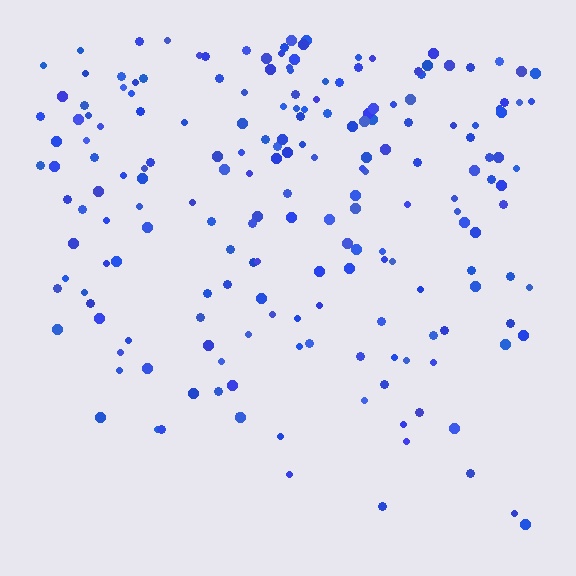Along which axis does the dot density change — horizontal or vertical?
Vertical.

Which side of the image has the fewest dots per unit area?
The bottom.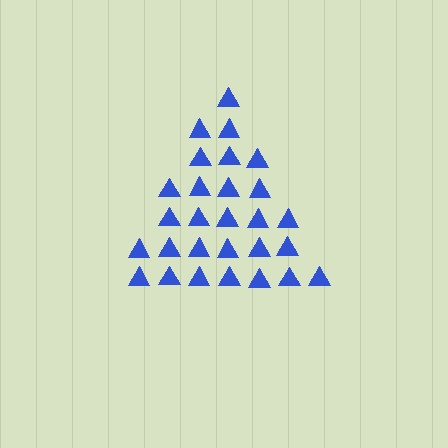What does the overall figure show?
The overall figure shows a triangle.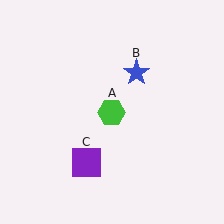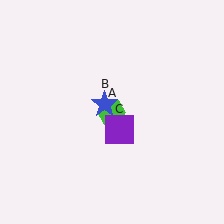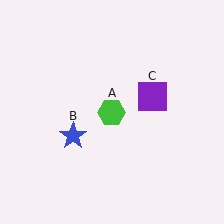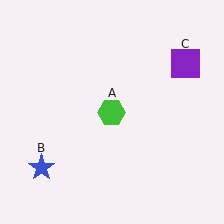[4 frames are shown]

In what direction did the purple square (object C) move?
The purple square (object C) moved up and to the right.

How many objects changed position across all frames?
2 objects changed position: blue star (object B), purple square (object C).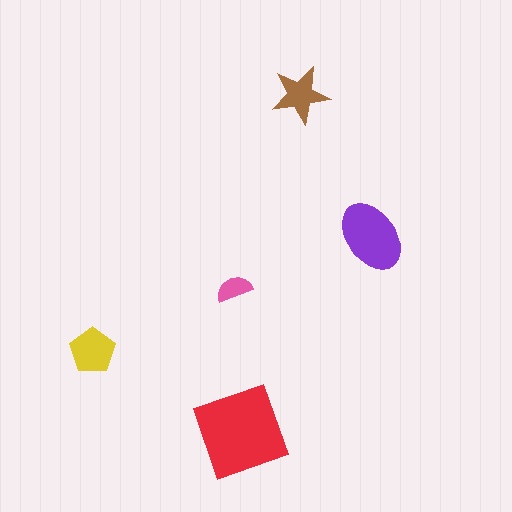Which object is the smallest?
The pink semicircle.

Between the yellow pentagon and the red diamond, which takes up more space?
The red diamond.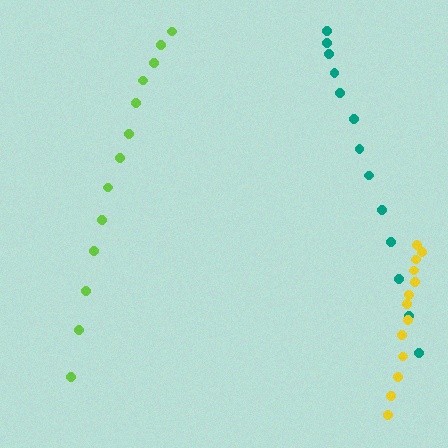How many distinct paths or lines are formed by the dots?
There are 3 distinct paths.